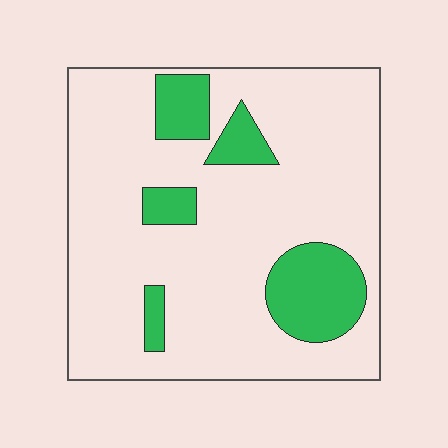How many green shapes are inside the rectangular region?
5.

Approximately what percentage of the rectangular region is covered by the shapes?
Approximately 20%.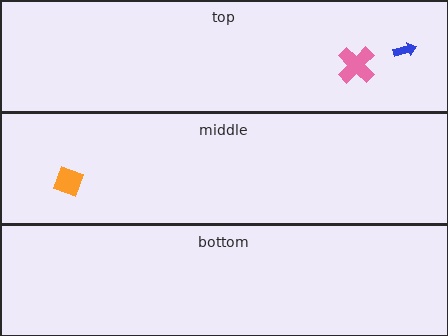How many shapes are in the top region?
2.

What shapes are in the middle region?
The orange diamond.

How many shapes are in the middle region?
1.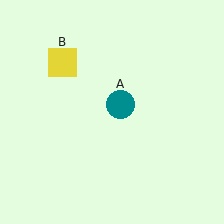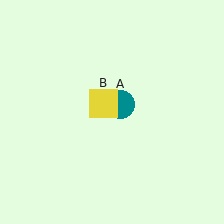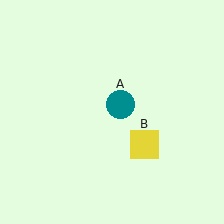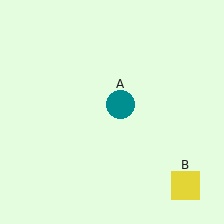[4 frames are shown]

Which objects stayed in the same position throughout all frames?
Teal circle (object A) remained stationary.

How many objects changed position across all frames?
1 object changed position: yellow square (object B).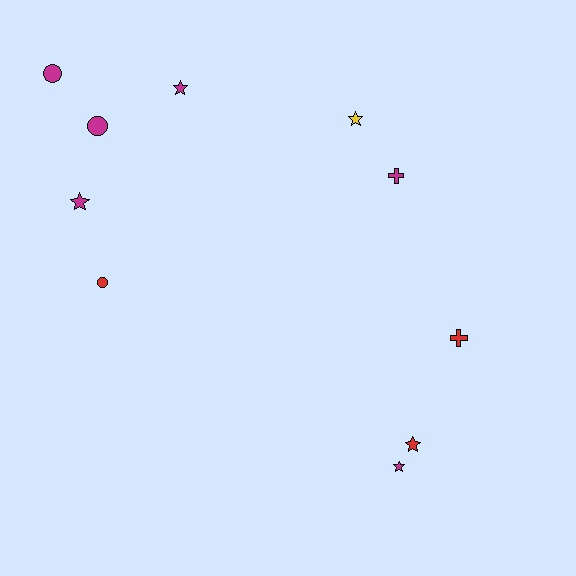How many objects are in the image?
There are 10 objects.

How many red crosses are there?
There is 1 red cross.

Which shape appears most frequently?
Star, with 5 objects.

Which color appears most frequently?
Magenta, with 6 objects.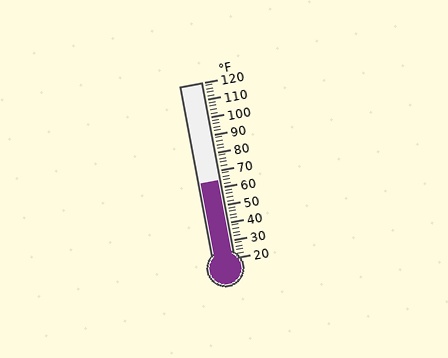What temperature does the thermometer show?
The thermometer shows approximately 64°F.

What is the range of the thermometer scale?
The thermometer scale ranges from 20°F to 120°F.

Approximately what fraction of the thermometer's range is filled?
The thermometer is filled to approximately 45% of its range.